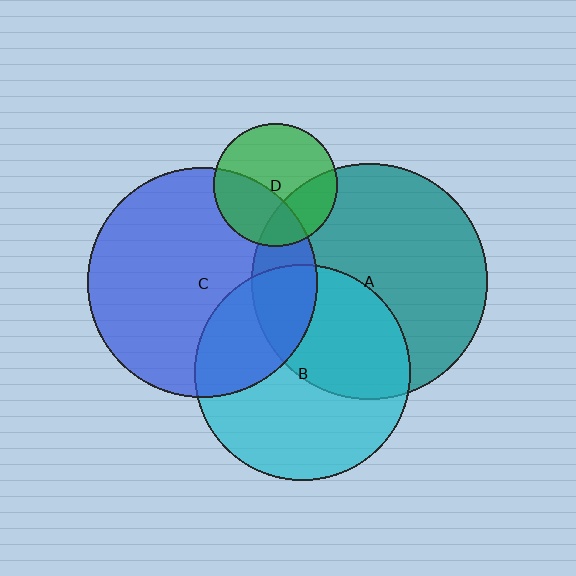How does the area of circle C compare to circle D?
Approximately 3.5 times.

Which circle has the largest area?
Circle A (teal).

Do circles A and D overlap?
Yes.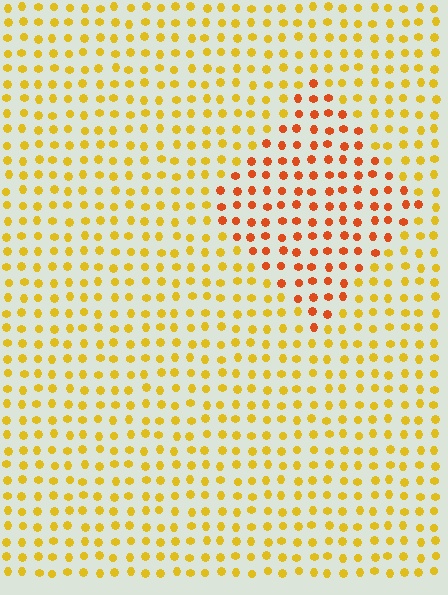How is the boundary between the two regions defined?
The boundary is defined purely by a slight shift in hue (about 35 degrees). Spacing, size, and orientation are identical on both sides.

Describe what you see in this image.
The image is filled with small yellow elements in a uniform arrangement. A diamond-shaped region is visible where the elements are tinted to a slightly different hue, forming a subtle color boundary.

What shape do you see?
I see a diamond.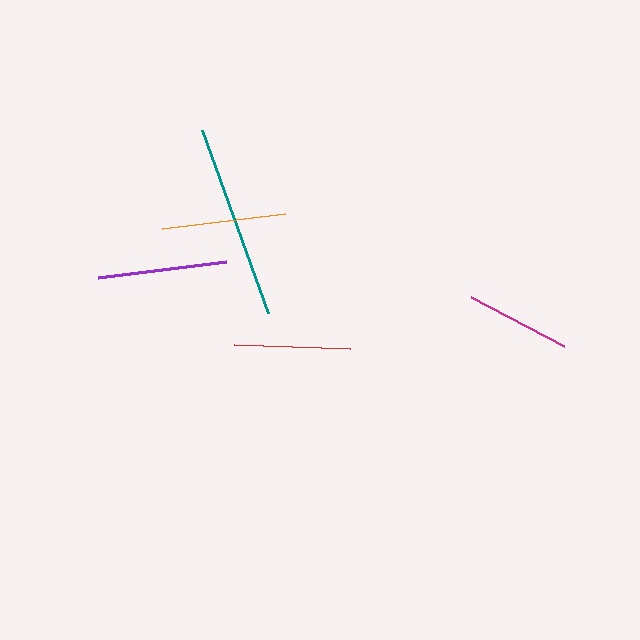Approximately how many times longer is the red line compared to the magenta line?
The red line is approximately 1.1 times the length of the magenta line.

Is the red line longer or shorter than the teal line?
The teal line is longer than the red line.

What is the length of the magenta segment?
The magenta segment is approximately 104 pixels long.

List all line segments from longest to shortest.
From longest to shortest: teal, purple, orange, red, magenta.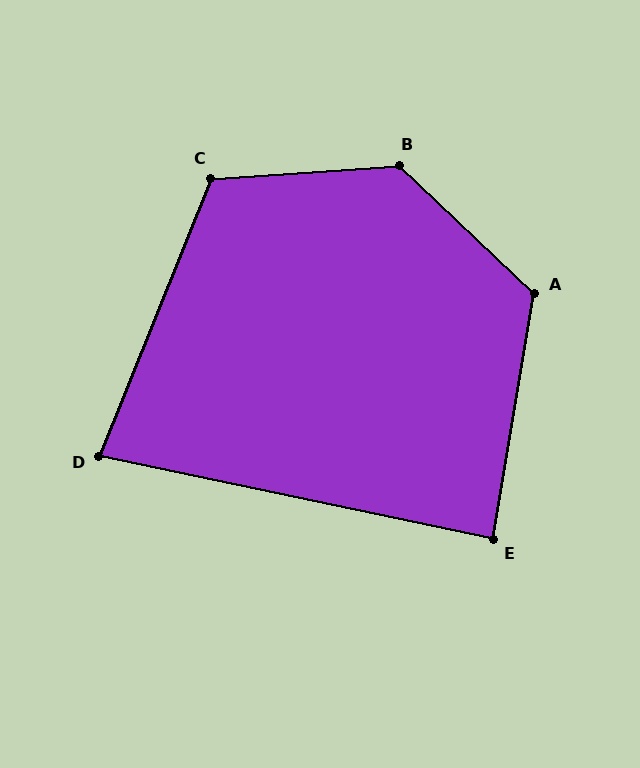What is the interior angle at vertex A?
Approximately 124 degrees (obtuse).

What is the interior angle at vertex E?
Approximately 88 degrees (approximately right).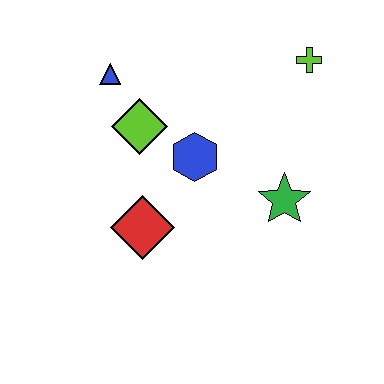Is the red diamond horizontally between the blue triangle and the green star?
Yes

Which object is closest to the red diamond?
The blue hexagon is closest to the red diamond.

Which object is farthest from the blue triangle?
The green star is farthest from the blue triangle.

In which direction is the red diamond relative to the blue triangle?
The red diamond is below the blue triangle.